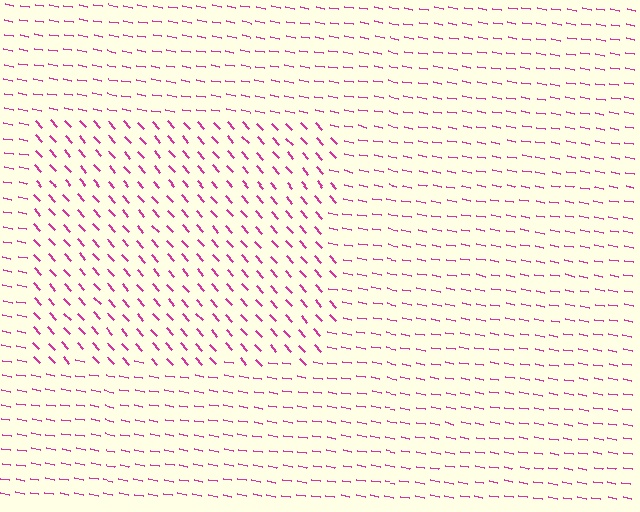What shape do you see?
I see a rectangle.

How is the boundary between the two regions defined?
The boundary is defined purely by a change in line orientation (approximately 38 degrees difference). All lines are the same color and thickness.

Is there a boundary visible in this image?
Yes, there is a texture boundary formed by a change in line orientation.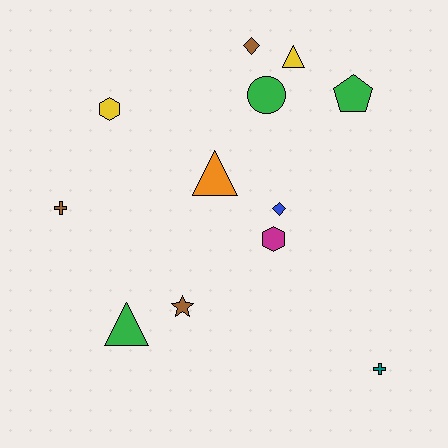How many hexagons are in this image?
There are 2 hexagons.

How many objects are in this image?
There are 12 objects.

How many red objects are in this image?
There are no red objects.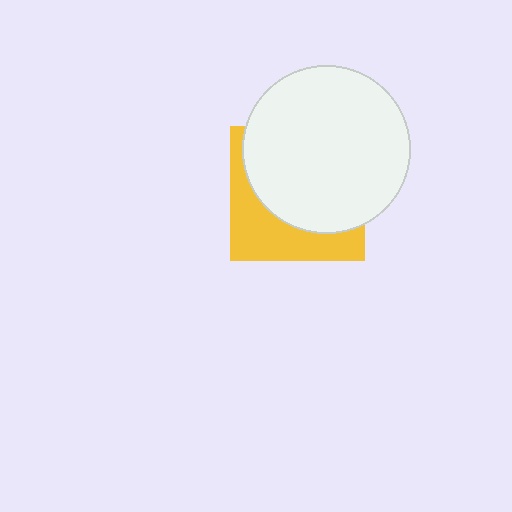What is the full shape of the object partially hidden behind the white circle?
The partially hidden object is a yellow square.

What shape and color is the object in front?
The object in front is a white circle.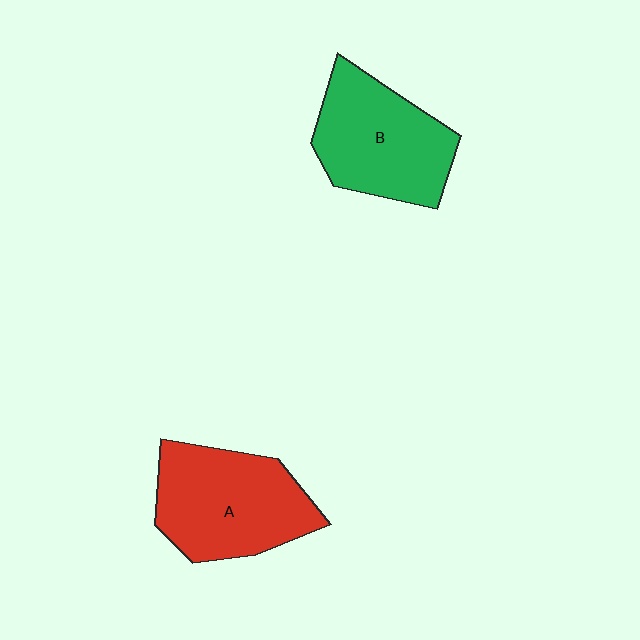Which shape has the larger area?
Shape A (red).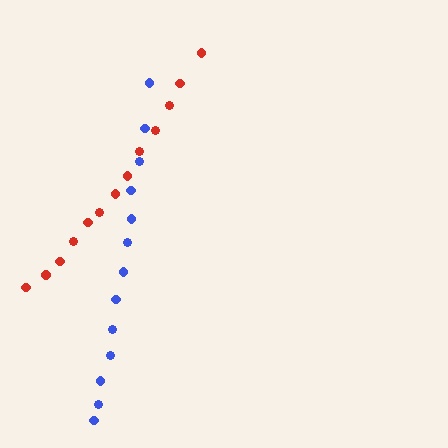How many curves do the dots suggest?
There are 2 distinct paths.